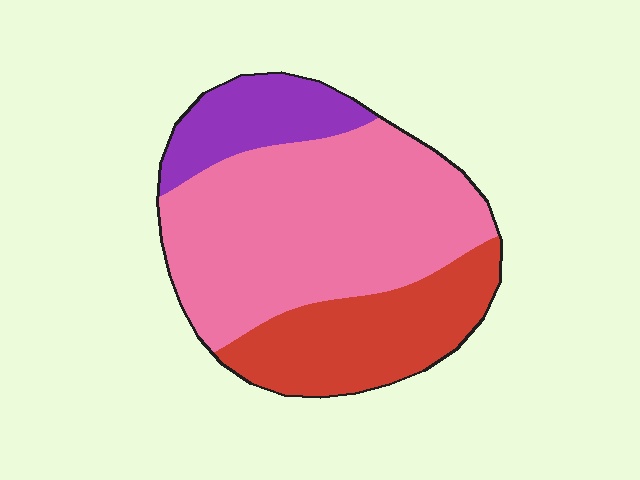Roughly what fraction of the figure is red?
Red takes up about one quarter (1/4) of the figure.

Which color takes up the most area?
Pink, at roughly 60%.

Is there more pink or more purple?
Pink.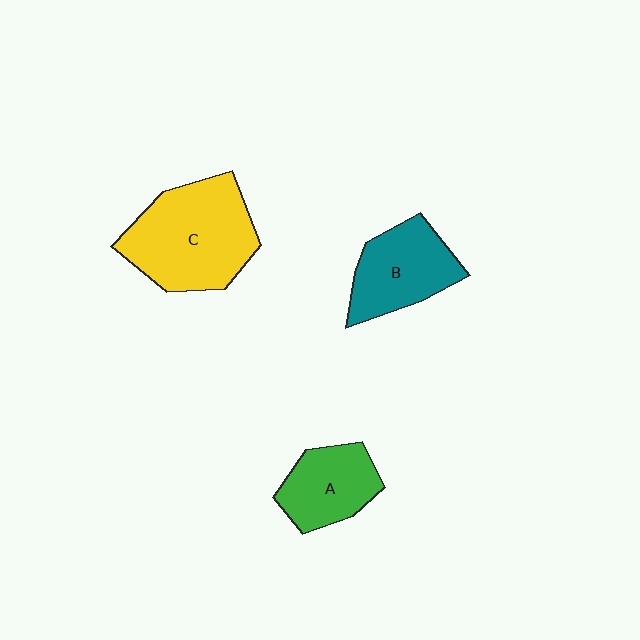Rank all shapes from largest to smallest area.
From largest to smallest: C (yellow), B (teal), A (green).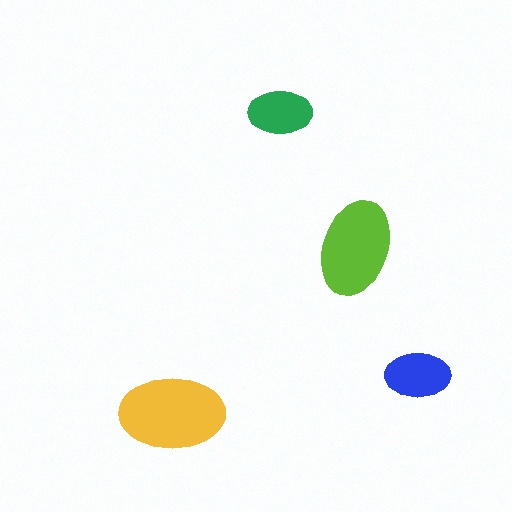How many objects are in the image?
There are 4 objects in the image.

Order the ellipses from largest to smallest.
the yellow one, the lime one, the blue one, the green one.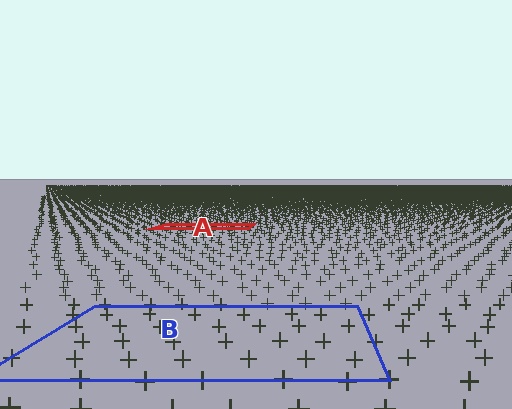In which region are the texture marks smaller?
The texture marks are smaller in region A, because it is farther away.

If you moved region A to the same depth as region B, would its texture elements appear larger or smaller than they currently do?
They would appear larger. At a closer depth, the same texture elements are projected at a bigger on-screen size.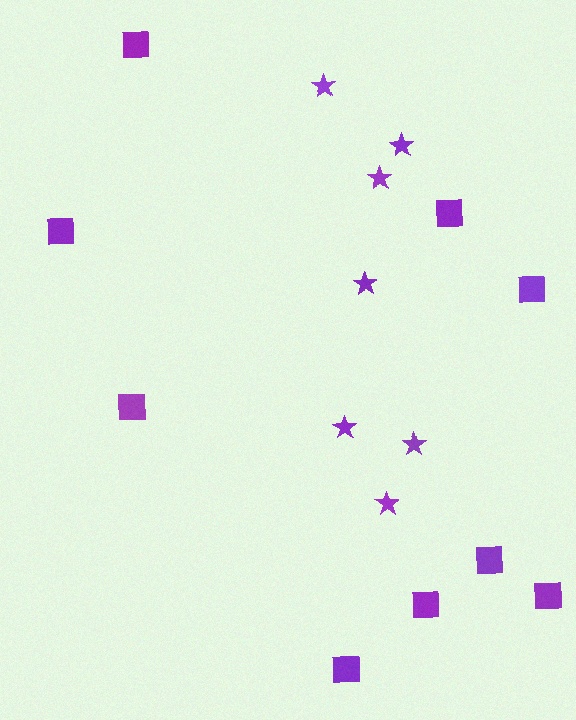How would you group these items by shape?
There are 2 groups: one group of squares (9) and one group of stars (7).